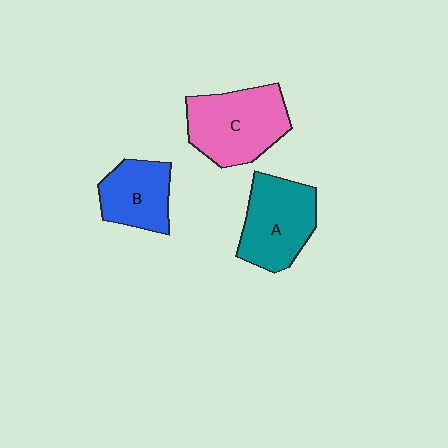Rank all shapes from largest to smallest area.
From largest to smallest: C (pink), A (teal), B (blue).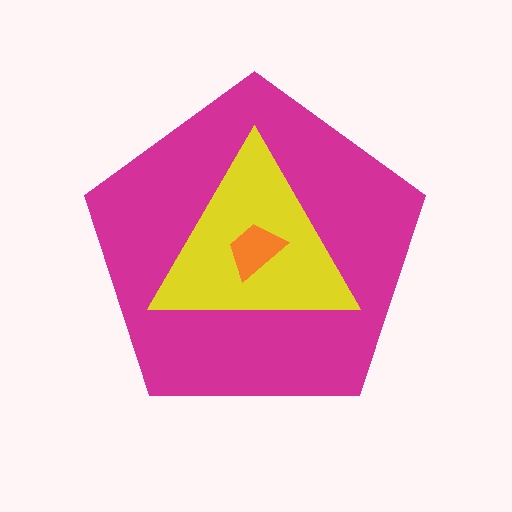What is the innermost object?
The orange trapezoid.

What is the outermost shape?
The magenta pentagon.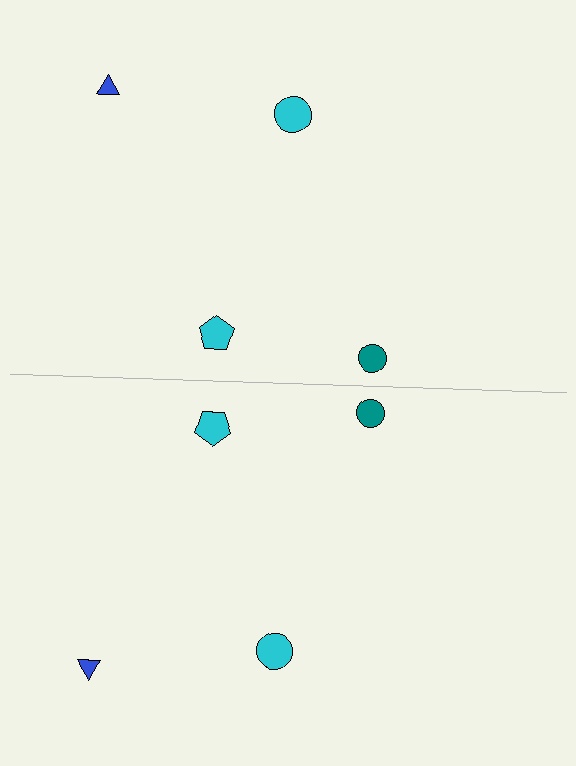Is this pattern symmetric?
Yes, this pattern has bilateral (reflection) symmetry.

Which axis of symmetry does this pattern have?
The pattern has a horizontal axis of symmetry running through the center of the image.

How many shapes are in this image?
There are 8 shapes in this image.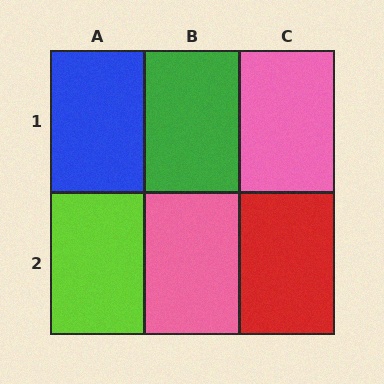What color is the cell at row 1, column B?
Green.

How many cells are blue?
1 cell is blue.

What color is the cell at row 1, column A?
Blue.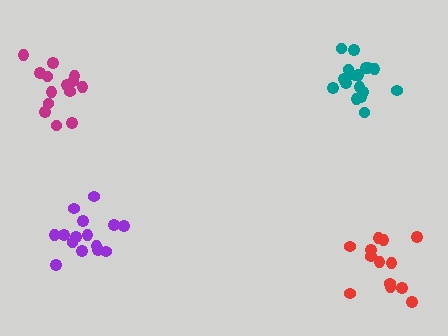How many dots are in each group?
Group 1: 13 dots, Group 2: 14 dots, Group 3: 15 dots, Group 4: 17 dots (59 total).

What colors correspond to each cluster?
The clusters are colored: red, magenta, purple, teal.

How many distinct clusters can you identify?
There are 4 distinct clusters.